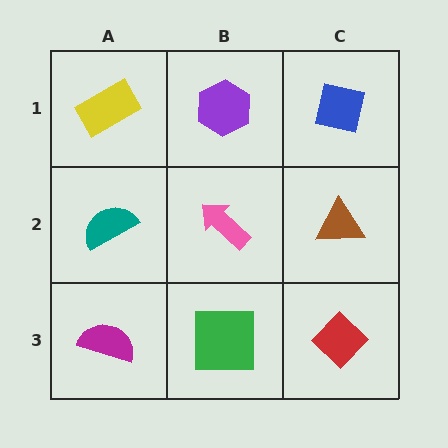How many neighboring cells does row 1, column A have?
2.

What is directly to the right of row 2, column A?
A pink arrow.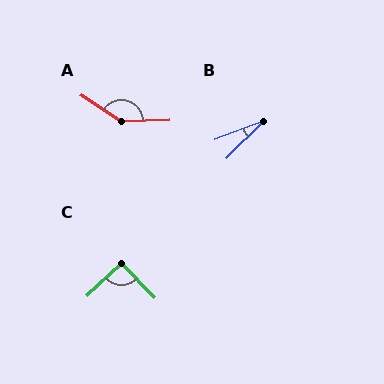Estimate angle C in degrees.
Approximately 91 degrees.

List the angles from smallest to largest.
B (24°), C (91°), A (145°).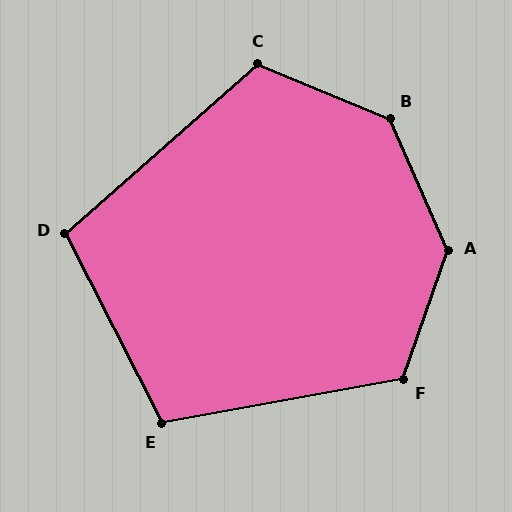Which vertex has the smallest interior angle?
D, at approximately 105 degrees.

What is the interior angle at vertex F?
Approximately 119 degrees (obtuse).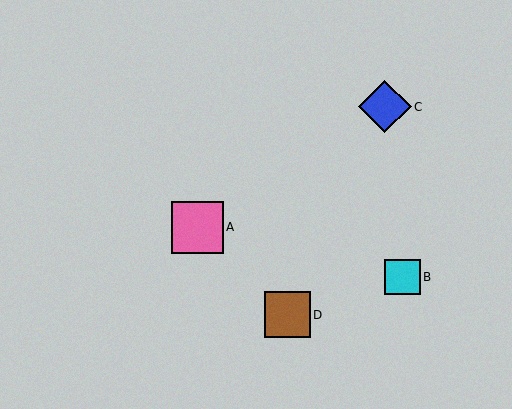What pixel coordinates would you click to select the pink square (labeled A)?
Click at (198, 227) to select the pink square A.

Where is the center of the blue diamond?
The center of the blue diamond is at (385, 107).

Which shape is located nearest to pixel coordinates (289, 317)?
The brown square (labeled D) at (287, 315) is nearest to that location.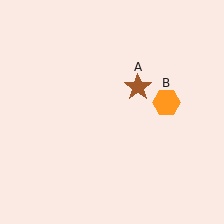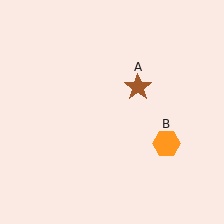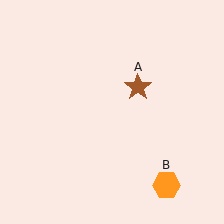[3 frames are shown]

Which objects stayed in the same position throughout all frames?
Brown star (object A) remained stationary.